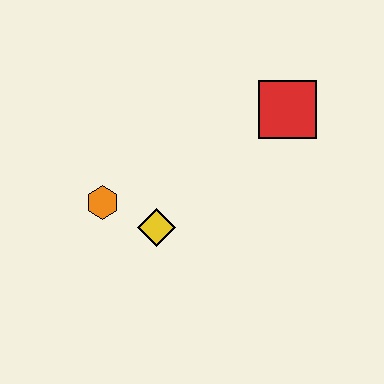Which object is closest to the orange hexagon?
The yellow diamond is closest to the orange hexagon.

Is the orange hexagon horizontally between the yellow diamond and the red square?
No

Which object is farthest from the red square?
The orange hexagon is farthest from the red square.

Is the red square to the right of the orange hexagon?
Yes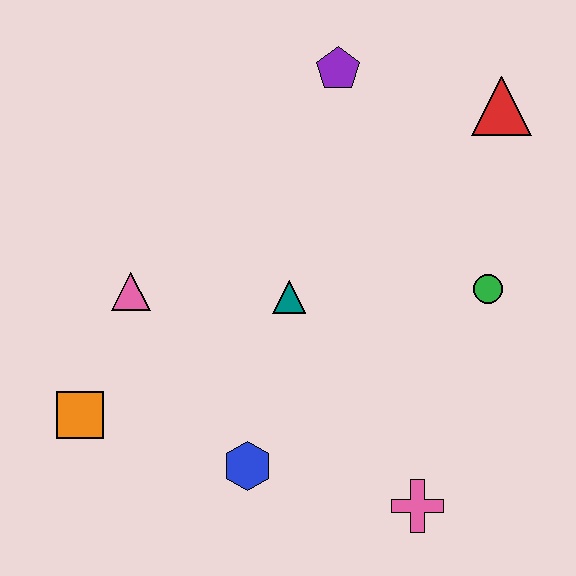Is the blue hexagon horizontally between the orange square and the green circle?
Yes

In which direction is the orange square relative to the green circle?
The orange square is to the left of the green circle.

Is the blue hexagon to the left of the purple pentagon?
Yes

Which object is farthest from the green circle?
The orange square is farthest from the green circle.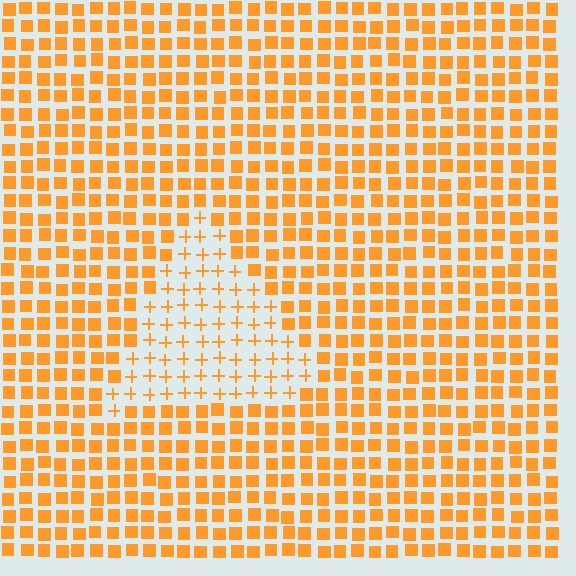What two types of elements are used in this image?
The image uses plus signs inside the triangle region and squares outside it.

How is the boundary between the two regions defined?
The boundary is defined by a change in element shape: plus signs inside vs. squares outside. All elements share the same color and spacing.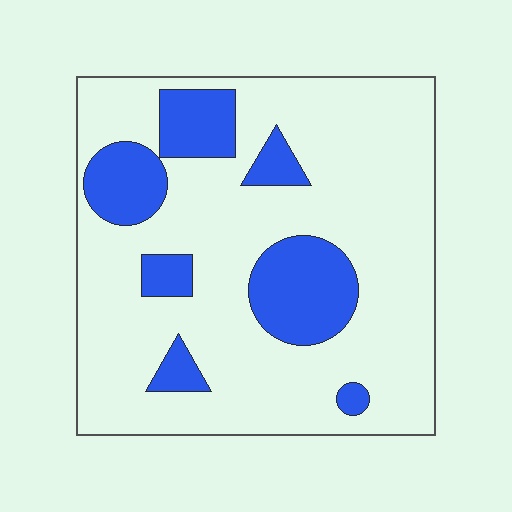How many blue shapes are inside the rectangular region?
7.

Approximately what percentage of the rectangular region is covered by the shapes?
Approximately 20%.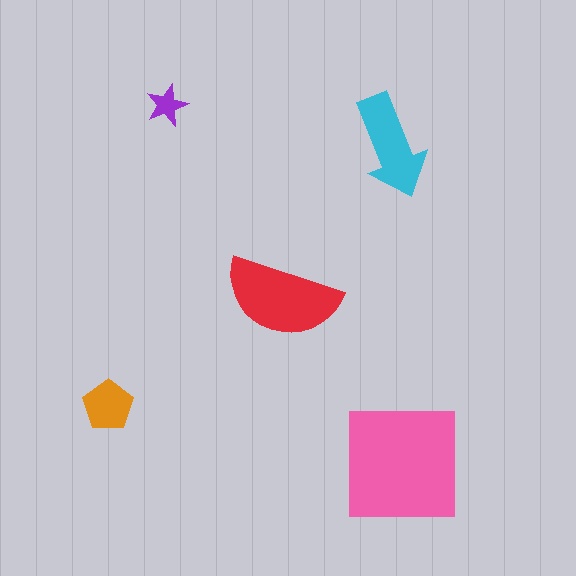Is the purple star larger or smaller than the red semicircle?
Smaller.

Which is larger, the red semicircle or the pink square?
The pink square.